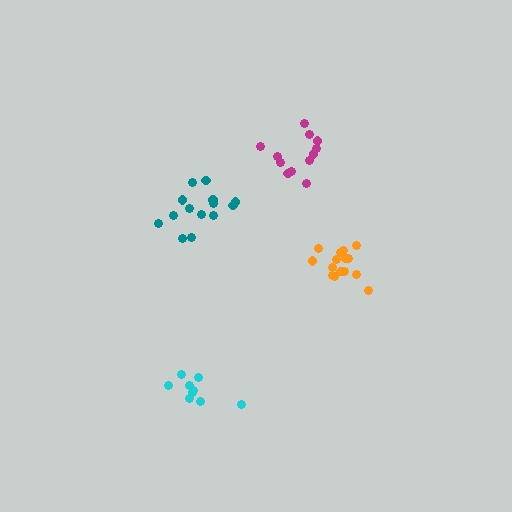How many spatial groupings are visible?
There are 4 spatial groupings.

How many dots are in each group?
Group 1: 15 dots, Group 2: 14 dots, Group 3: 12 dots, Group 4: 9 dots (50 total).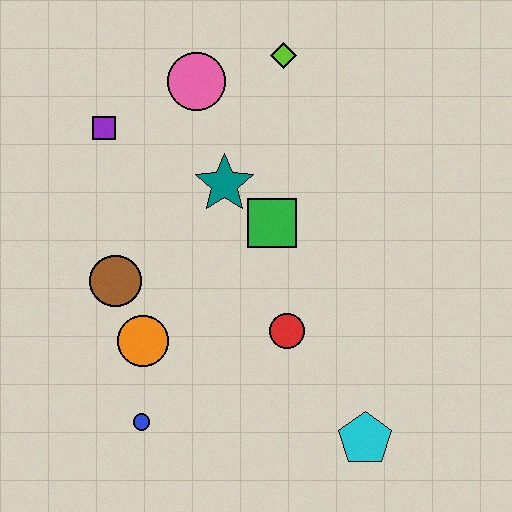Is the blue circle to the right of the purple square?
Yes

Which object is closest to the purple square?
The pink circle is closest to the purple square.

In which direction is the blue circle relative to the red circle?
The blue circle is to the left of the red circle.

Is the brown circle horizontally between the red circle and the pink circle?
No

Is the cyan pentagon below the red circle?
Yes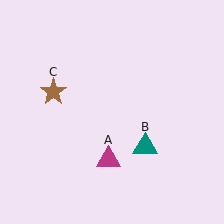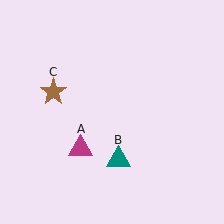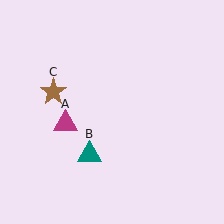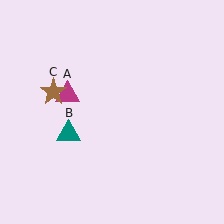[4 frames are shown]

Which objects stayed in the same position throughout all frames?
Brown star (object C) remained stationary.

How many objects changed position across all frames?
2 objects changed position: magenta triangle (object A), teal triangle (object B).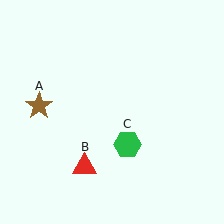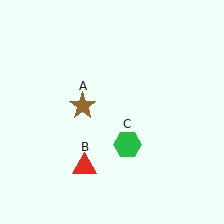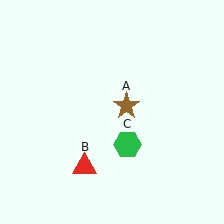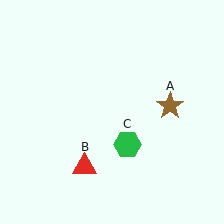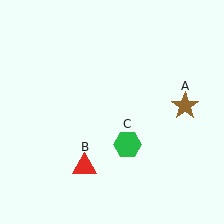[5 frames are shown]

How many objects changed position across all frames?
1 object changed position: brown star (object A).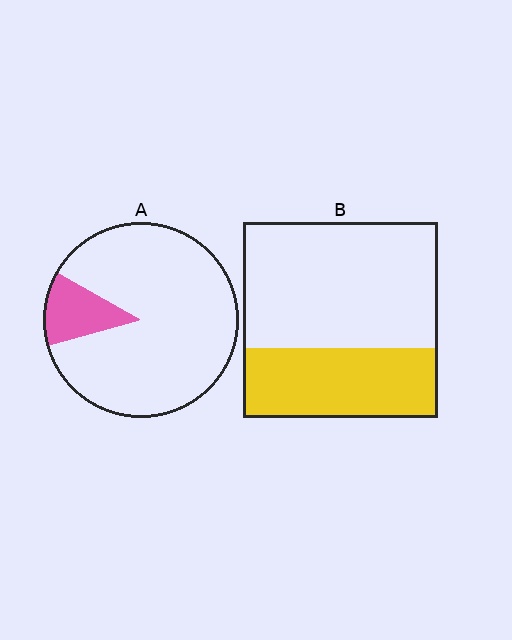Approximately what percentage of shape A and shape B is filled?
A is approximately 15% and B is approximately 35%.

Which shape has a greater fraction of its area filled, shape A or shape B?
Shape B.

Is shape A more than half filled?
No.